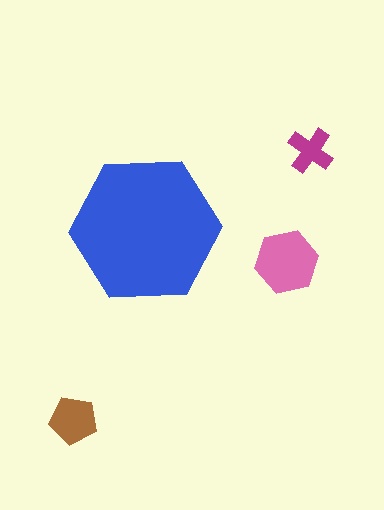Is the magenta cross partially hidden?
No, the magenta cross is fully visible.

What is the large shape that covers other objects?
A blue hexagon.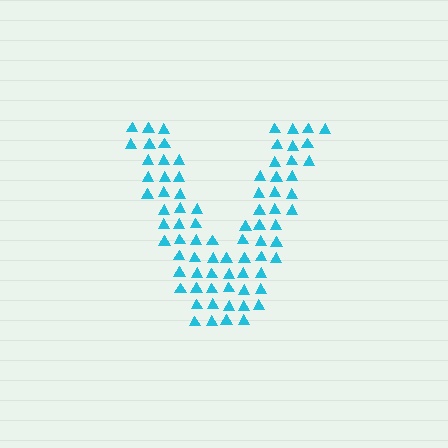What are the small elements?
The small elements are triangles.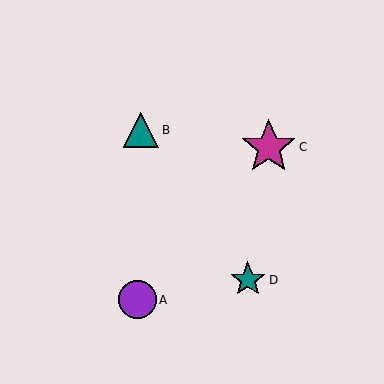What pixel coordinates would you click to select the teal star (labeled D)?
Click at (248, 280) to select the teal star D.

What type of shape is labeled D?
Shape D is a teal star.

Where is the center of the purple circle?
The center of the purple circle is at (137, 300).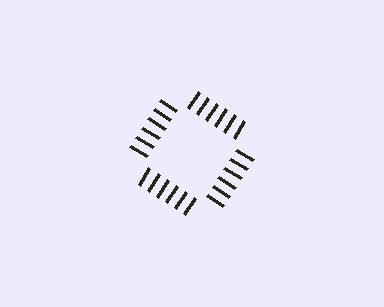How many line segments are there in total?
24 — 6 along each of the 4 edges.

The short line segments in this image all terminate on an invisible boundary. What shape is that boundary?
An illusory square — the line segments terminate on its edges but no continuous stroke is drawn.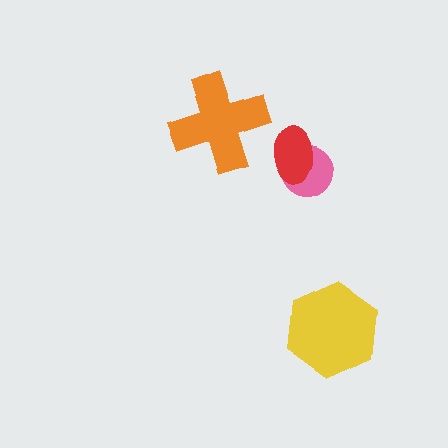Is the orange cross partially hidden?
No, no other shape covers it.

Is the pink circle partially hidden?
Yes, it is partially covered by another shape.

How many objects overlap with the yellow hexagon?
0 objects overlap with the yellow hexagon.